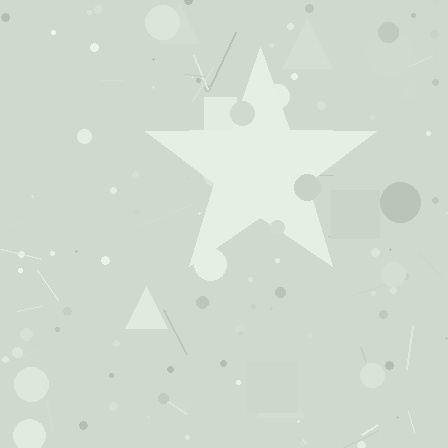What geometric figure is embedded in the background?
A star is embedded in the background.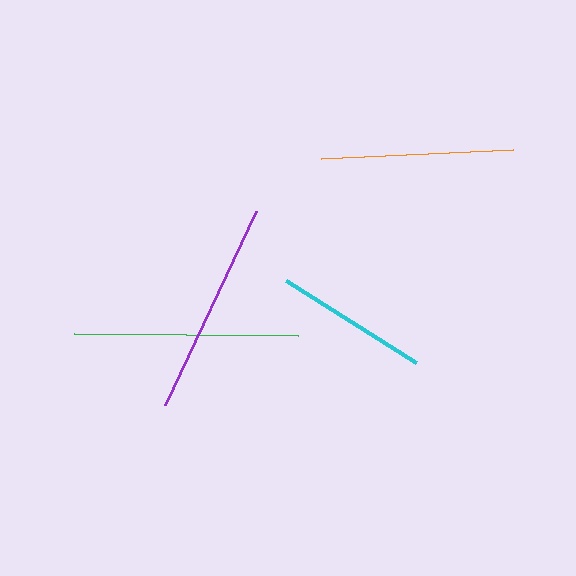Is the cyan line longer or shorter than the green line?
The green line is longer than the cyan line.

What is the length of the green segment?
The green segment is approximately 223 pixels long.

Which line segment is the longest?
The green line is the longest at approximately 223 pixels.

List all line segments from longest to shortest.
From longest to shortest: green, purple, orange, cyan.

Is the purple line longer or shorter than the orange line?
The purple line is longer than the orange line.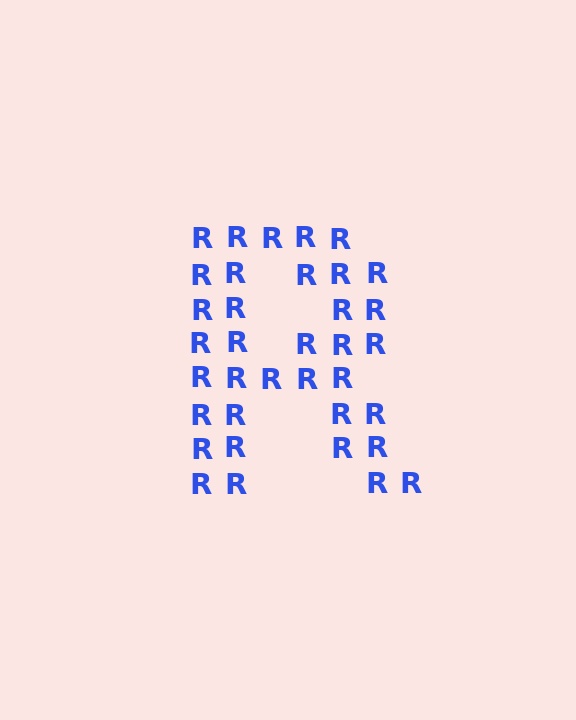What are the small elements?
The small elements are letter R's.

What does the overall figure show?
The overall figure shows the letter R.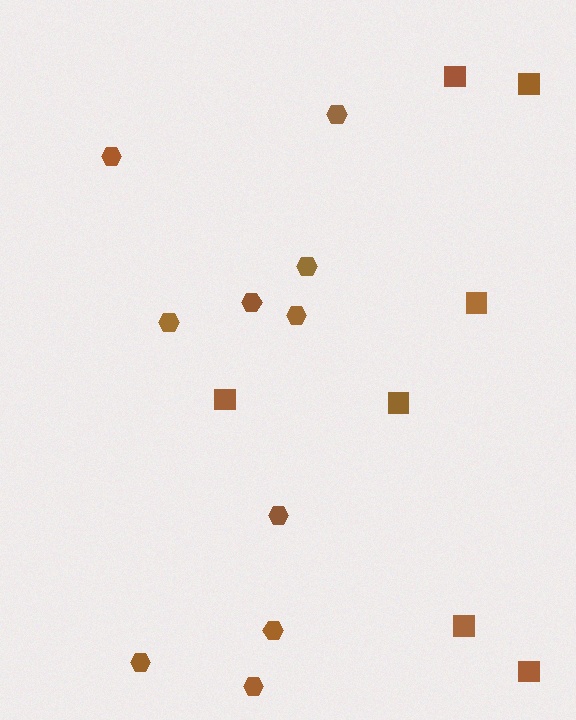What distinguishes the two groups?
There are 2 groups: one group of hexagons (10) and one group of squares (7).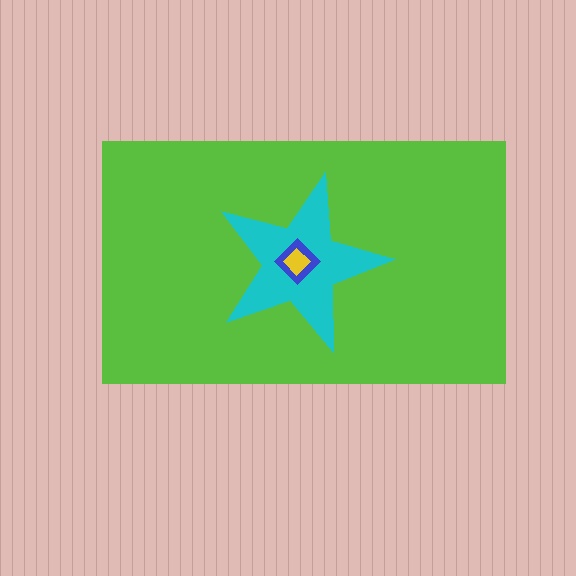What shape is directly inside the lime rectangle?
The cyan star.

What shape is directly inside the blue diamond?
The yellow diamond.